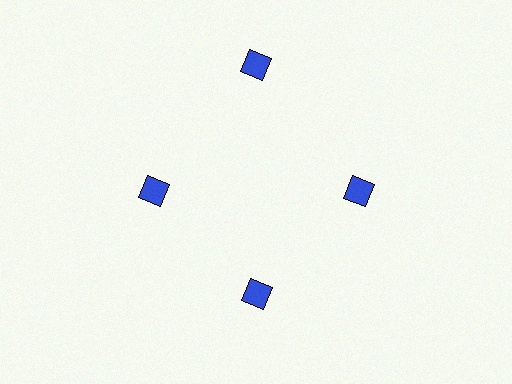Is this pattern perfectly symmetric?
No. The 4 blue squares are arranged in a ring, but one element near the 12 o'clock position is pushed outward from the center, breaking the 4-fold rotational symmetry.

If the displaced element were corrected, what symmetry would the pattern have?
It would have 4-fold rotational symmetry — the pattern would map onto itself every 90 degrees.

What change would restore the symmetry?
The symmetry would be restored by moving it inward, back onto the ring so that all 4 squares sit at equal angles and equal distance from the center.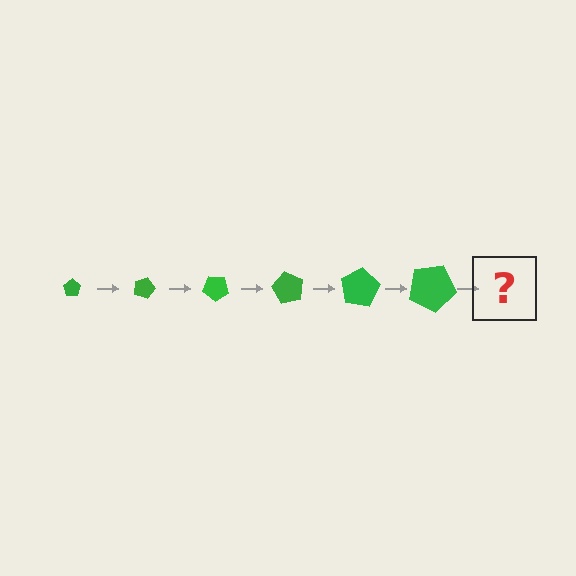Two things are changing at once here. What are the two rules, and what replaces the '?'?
The two rules are that the pentagon grows larger each step and it rotates 20 degrees each step. The '?' should be a pentagon, larger than the previous one and rotated 120 degrees from the start.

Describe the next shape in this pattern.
It should be a pentagon, larger than the previous one and rotated 120 degrees from the start.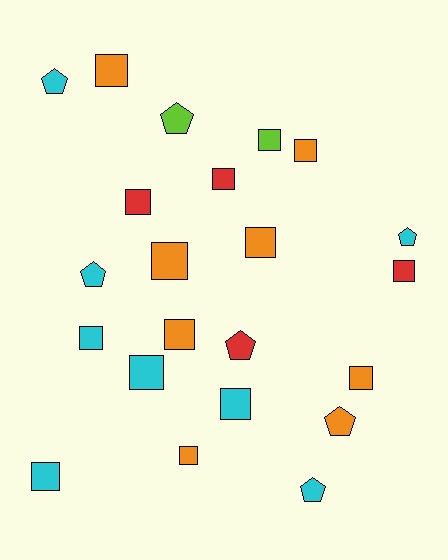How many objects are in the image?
There are 22 objects.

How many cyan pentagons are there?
There are 4 cyan pentagons.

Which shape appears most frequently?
Square, with 15 objects.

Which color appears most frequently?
Orange, with 8 objects.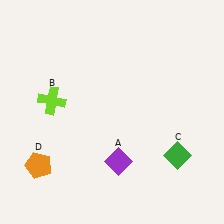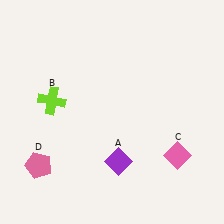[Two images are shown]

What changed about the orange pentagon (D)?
In Image 1, D is orange. In Image 2, it changed to pink.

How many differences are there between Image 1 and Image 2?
There are 2 differences between the two images.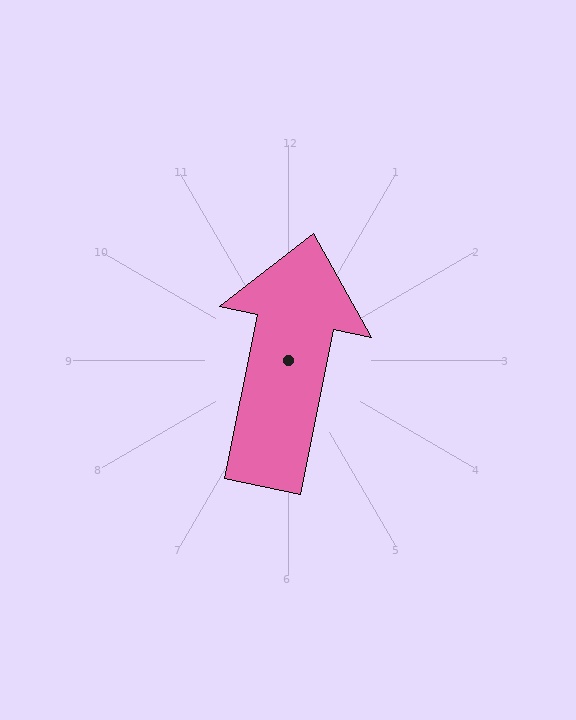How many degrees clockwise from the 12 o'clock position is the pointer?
Approximately 12 degrees.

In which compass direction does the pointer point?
North.